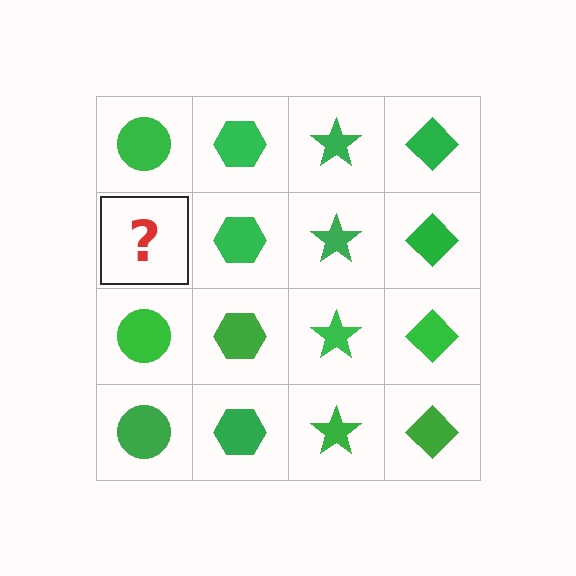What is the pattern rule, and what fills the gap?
The rule is that each column has a consistent shape. The gap should be filled with a green circle.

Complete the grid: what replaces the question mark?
The question mark should be replaced with a green circle.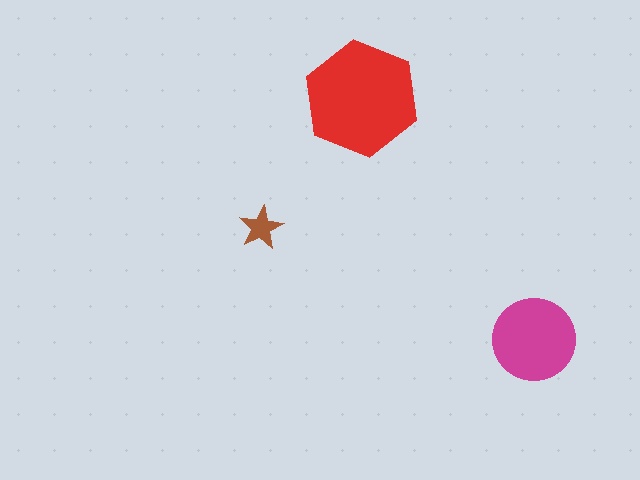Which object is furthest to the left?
The brown star is leftmost.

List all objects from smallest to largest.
The brown star, the magenta circle, the red hexagon.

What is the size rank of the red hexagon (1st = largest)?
1st.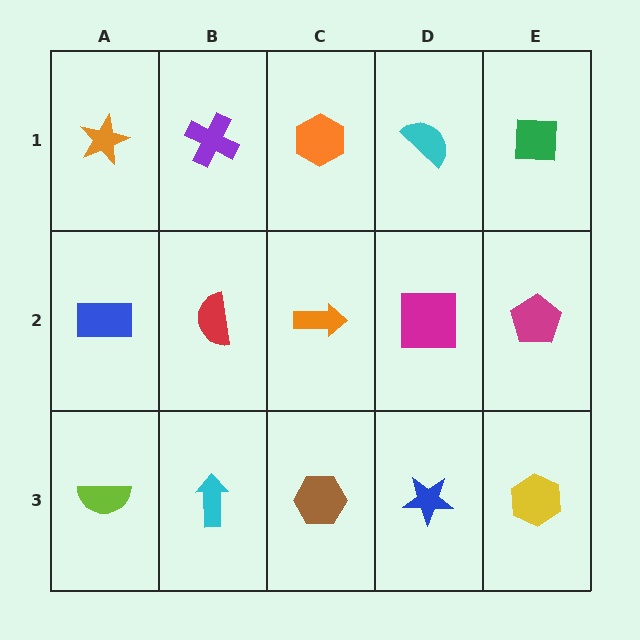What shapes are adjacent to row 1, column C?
An orange arrow (row 2, column C), a purple cross (row 1, column B), a cyan semicircle (row 1, column D).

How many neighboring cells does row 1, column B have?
3.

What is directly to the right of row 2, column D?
A magenta pentagon.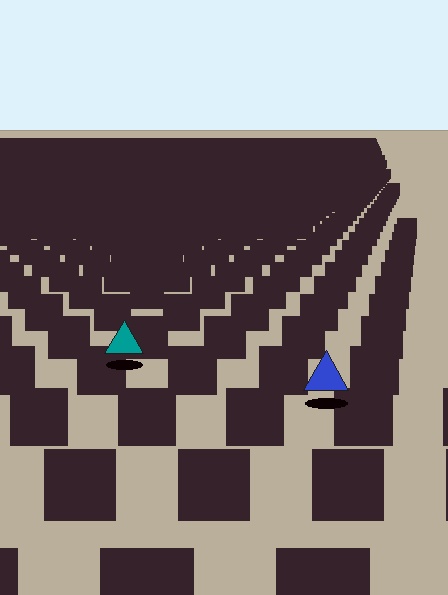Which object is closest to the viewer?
The blue triangle is closest. The texture marks near it are larger and more spread out.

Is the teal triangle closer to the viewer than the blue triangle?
No. The blue triangle is closer — you can tell from the texture gradient: the ground texture is coarser near it.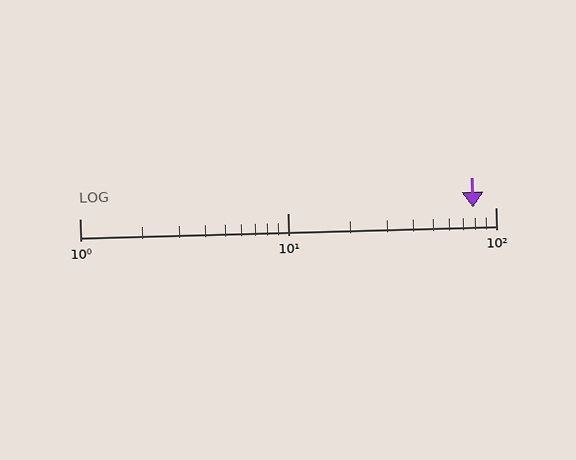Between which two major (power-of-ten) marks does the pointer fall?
The pointer is between 10 and 100.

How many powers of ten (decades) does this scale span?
The scale spans 2 decades, from 1 to 100.